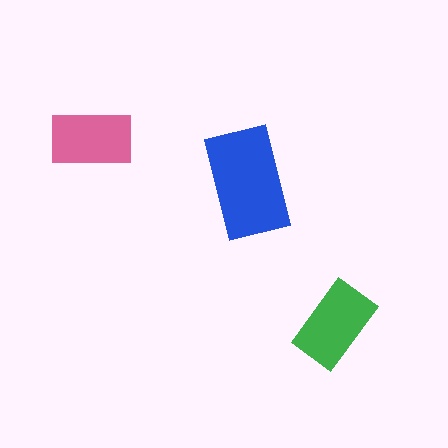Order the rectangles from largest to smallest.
the blue one, the green one, the pink one.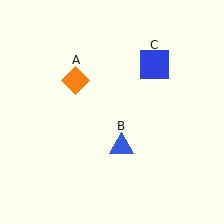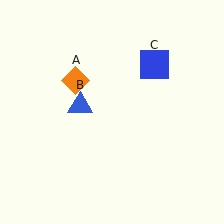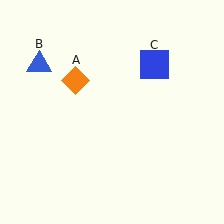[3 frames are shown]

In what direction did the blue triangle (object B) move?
The blue triangle (object B) moved up and to the left.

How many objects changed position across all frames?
1 object changed position: blue triangle (object B).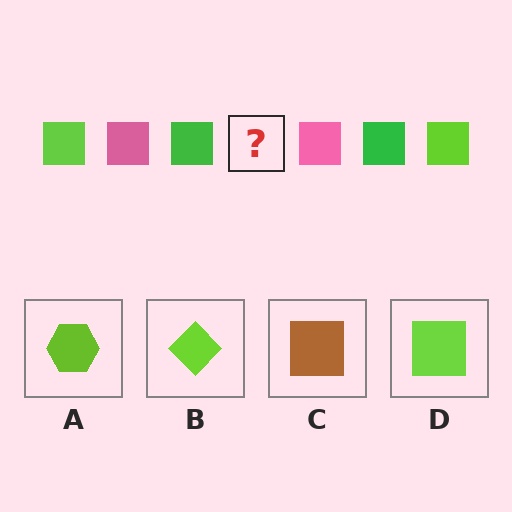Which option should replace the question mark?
Option D.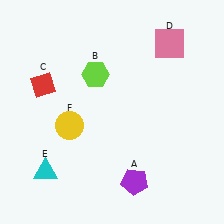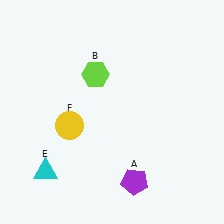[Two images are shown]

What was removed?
The red diamond (C), the pink square (D) were removed in Image 2.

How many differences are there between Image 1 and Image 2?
There are 2 differences between the two images.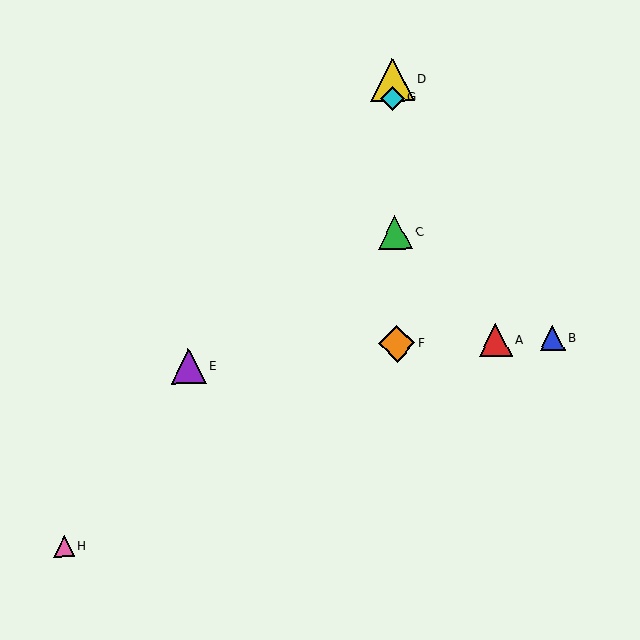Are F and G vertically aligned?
Yes, both are at x≈397.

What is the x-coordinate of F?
Object F is at x≈397.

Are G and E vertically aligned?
No, G is at x≈393 and E is at x≈188.